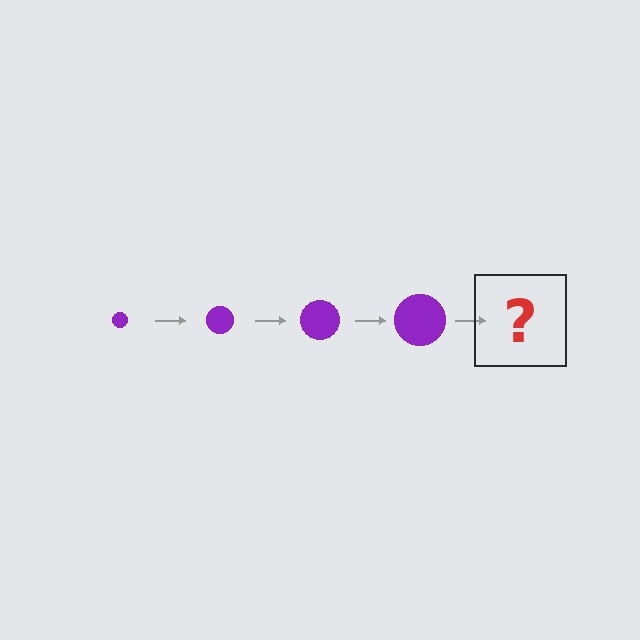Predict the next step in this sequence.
The next step is a purple circle, larger than the previous one.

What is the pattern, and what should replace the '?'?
The pattern is that the circle gets progressively larger each step. The '?' should be a purple circle, larger than the previous one.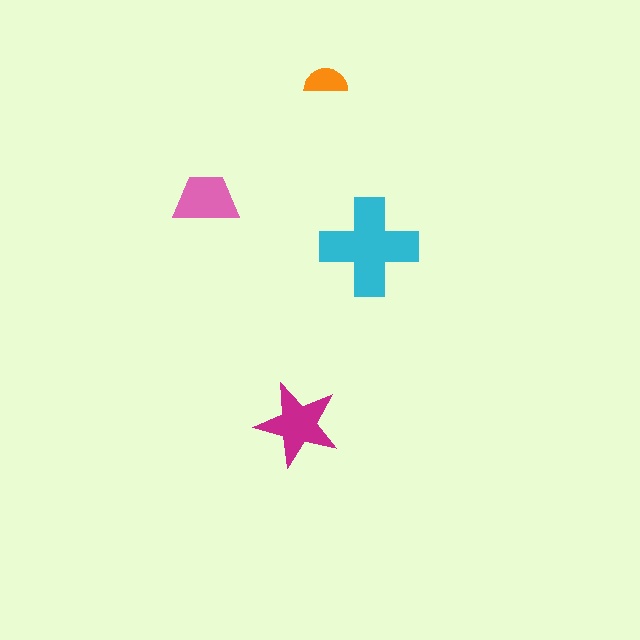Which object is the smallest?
The orange semicircle.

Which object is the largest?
The cyan cross.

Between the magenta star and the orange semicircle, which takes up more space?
The magenta star.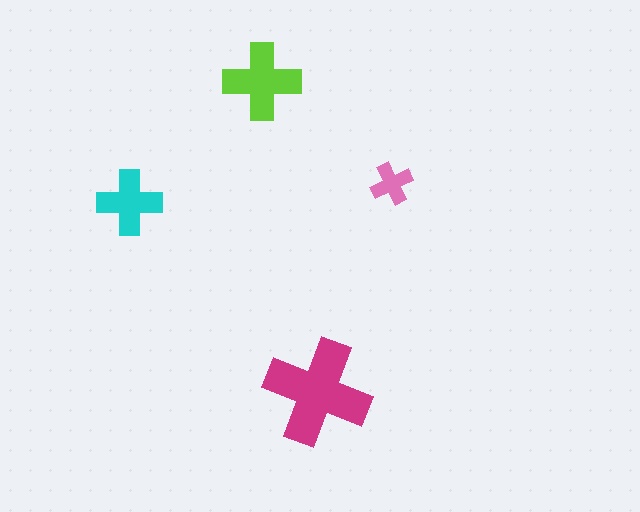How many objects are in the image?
There are 4 objects in the image.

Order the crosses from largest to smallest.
the magenta one, the lime one, the cyan one, the pink one.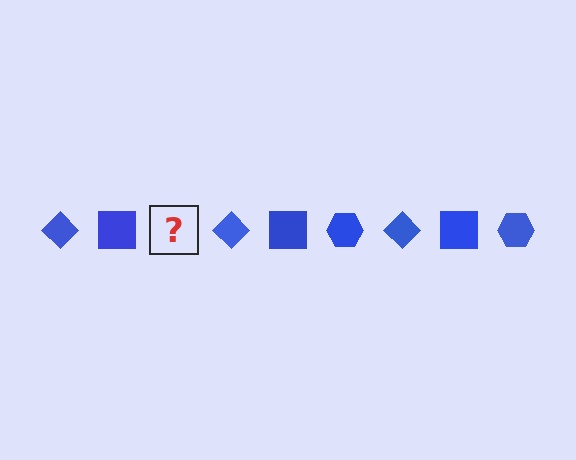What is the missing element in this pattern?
The missing element is a blue hexagon.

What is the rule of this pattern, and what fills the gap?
The rule is that the pattern cycles through diamond, square, hexagon shapes in blue. The gap should be filled with a blue hexagon.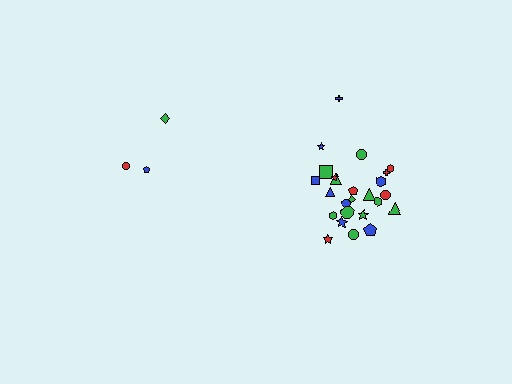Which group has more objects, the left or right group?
The right group.